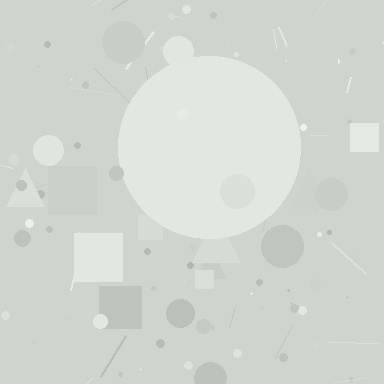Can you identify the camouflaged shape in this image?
The camouflaged shape is a circle.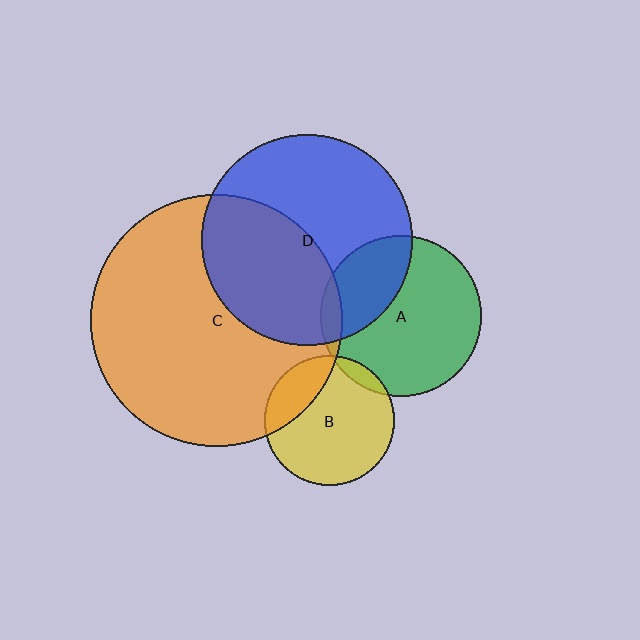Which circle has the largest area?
Circle C (orange).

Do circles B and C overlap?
Yes.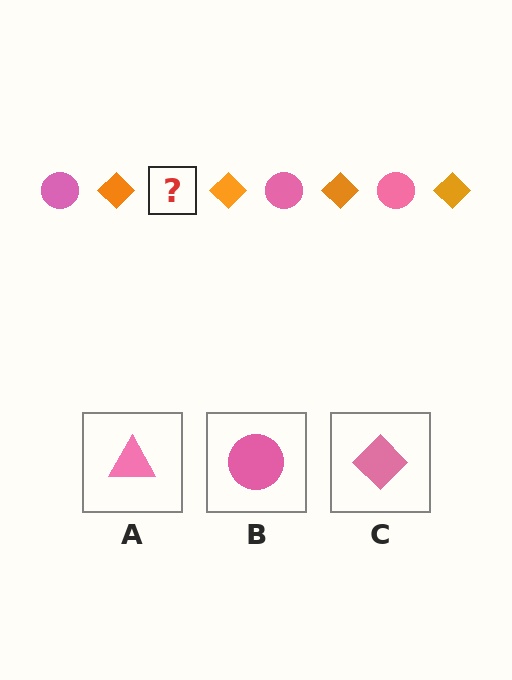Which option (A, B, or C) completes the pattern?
B.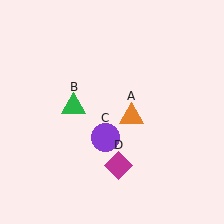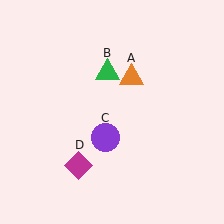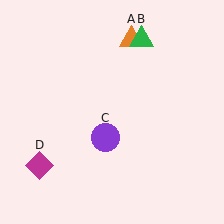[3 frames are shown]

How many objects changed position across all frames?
3 objects changed position: orange triangle (object A), green triangle (object B), magenta diamond (object D).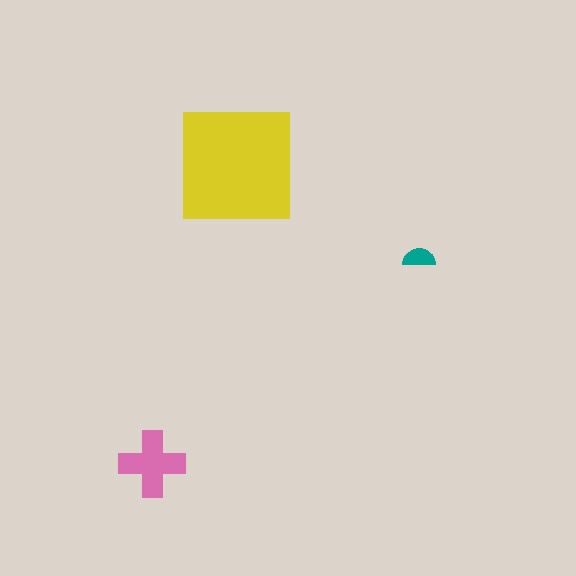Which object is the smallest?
The teal semicircle.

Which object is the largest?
The yellow square.